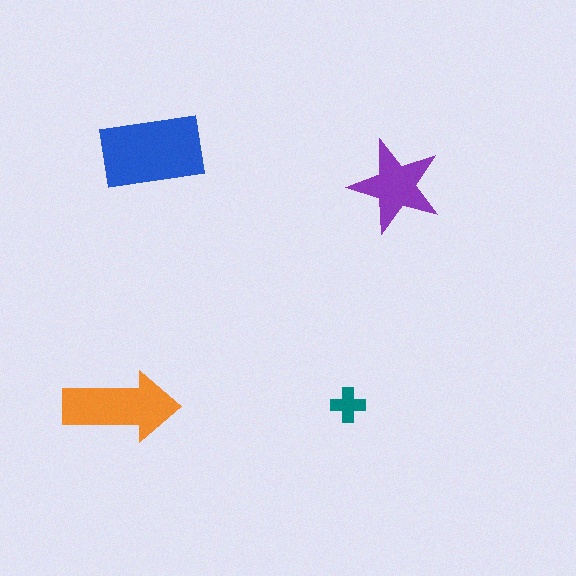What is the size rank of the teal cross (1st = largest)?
4th.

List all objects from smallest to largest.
The teal cross, the purple star, the orange arrow, the blue rectangle.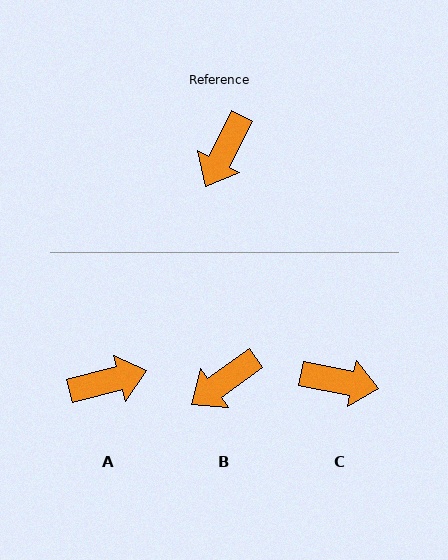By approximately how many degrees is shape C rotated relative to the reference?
Approximately 106 degrees counter-clockwise.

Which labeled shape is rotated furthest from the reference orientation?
A, about 132 degrees away.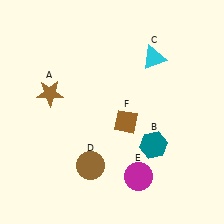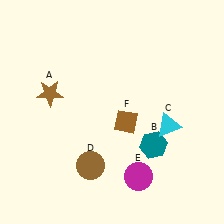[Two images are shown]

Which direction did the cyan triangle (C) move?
The cyan triangle (C) moved down.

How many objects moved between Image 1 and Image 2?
1 object moved between the two images.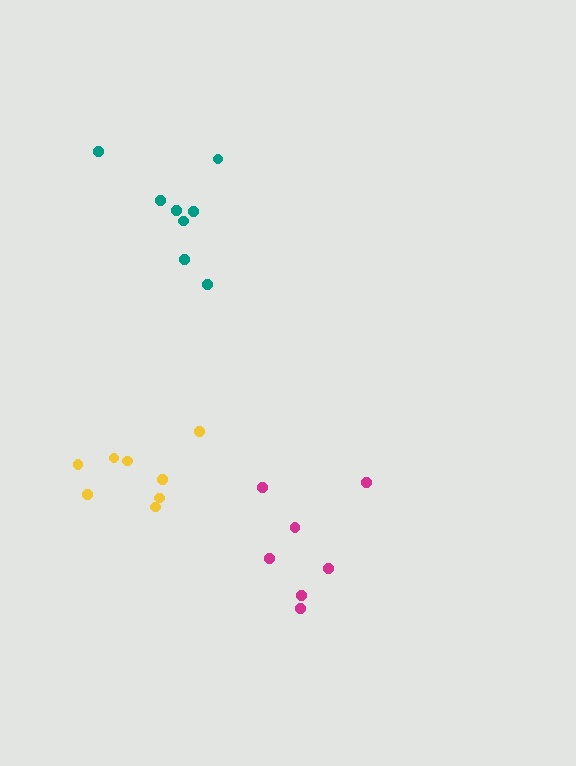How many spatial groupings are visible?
There are 3 spatial groupings.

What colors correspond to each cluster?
The clusters are colored: teal, magenta, yellow.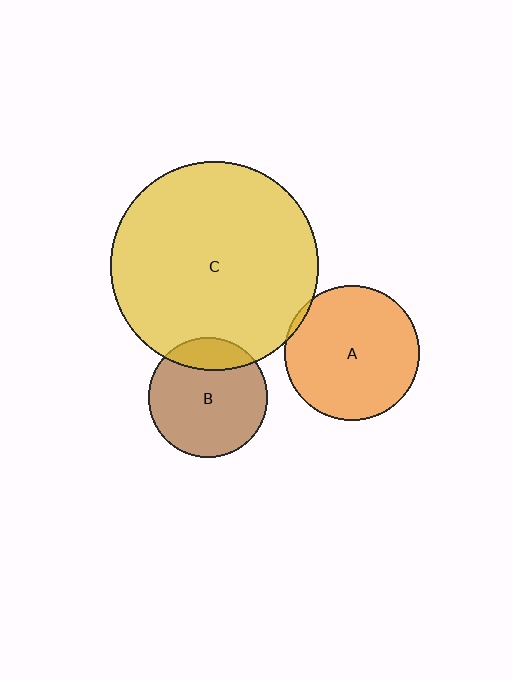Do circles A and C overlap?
Yes.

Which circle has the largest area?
Circle C (yellow).